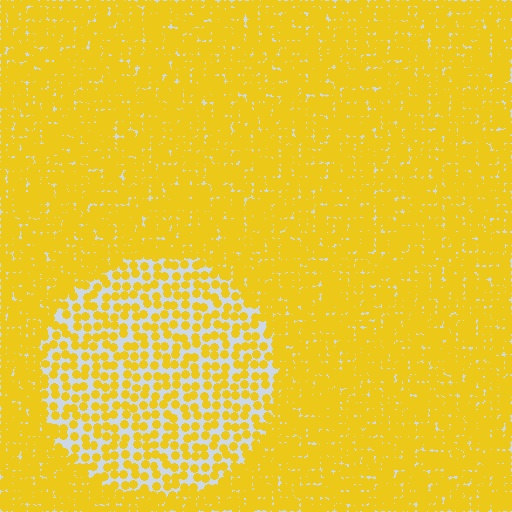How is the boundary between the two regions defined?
The boundary is defined by a change in element density (approximately 2.2x ratio). All elements are the same color, size, and shape.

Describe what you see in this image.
The image contains small yellow elements arranged at two different densities. A circle-shaped region is visible where the elements are less densely packed than the surrounding area.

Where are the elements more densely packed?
The elements are more densely packed outside the circle boundary.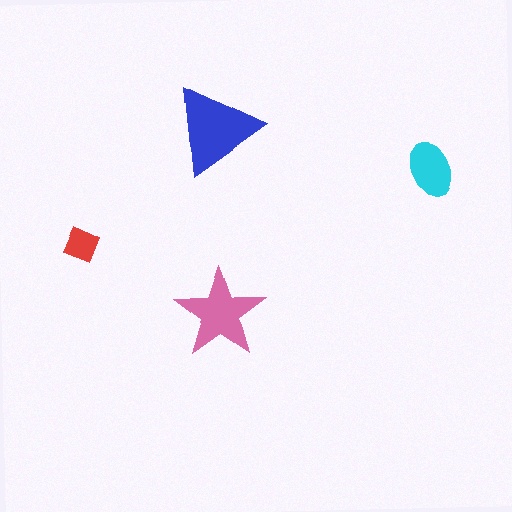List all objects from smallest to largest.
The red diamond, the cyan ellipse, the pink star, the blue triangle.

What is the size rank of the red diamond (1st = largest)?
4th.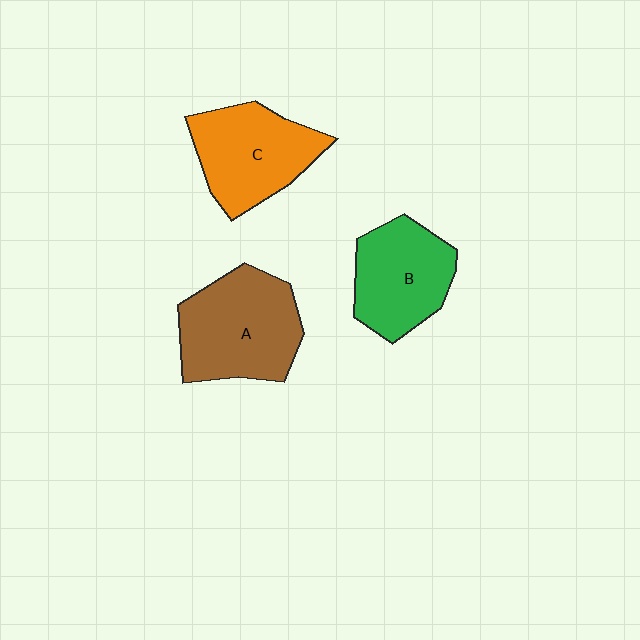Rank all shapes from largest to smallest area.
From largest to smallest: A (brown), C (orange), B (green).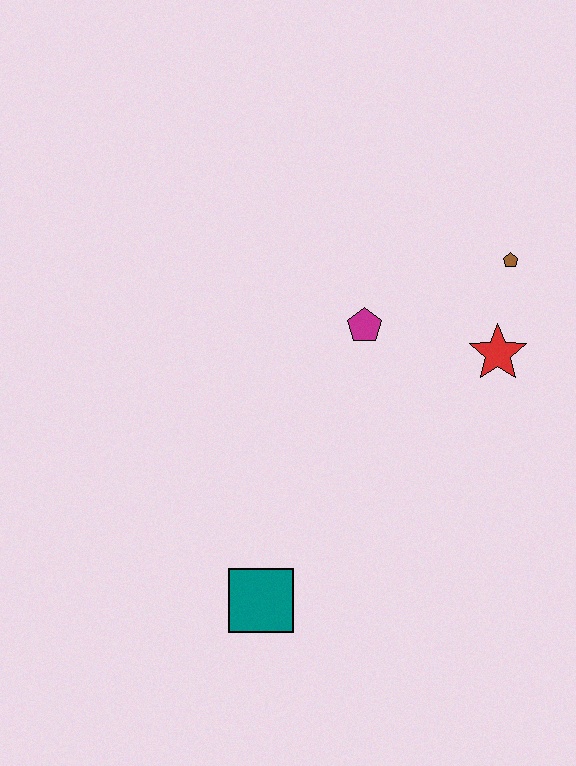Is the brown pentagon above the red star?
Yes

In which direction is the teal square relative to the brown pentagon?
The teal square is below the brown pentagon.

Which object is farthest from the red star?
The teal square is farthest from the red star.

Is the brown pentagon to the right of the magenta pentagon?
Yes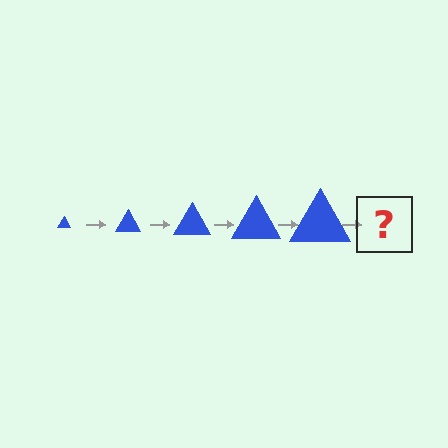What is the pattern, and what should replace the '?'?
The pattern is that the triangle gets progressively larger each step. The '?' should be a blue triangle, larger than the previous one.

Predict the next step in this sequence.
The next step is a blue triangle, larger than the previous one.